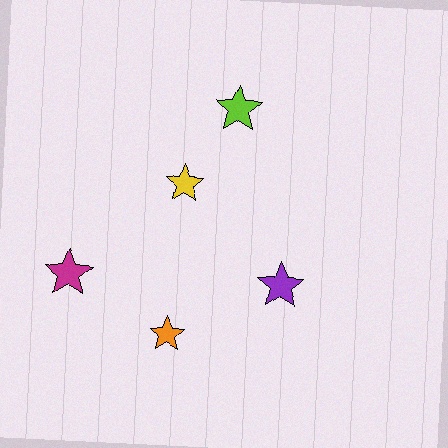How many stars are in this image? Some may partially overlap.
There are 5 stars.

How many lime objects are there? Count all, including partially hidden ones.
There is 1 lime object.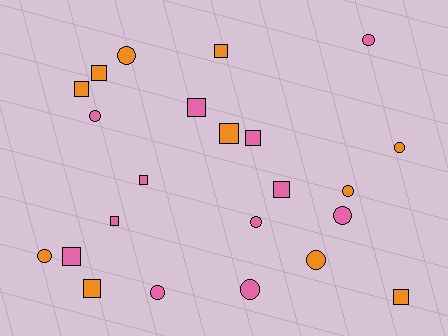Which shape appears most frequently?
Square, with 12 objects.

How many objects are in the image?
There are 23 objects.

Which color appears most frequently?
Pink, with 12 objects.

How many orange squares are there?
There are 6 orange squares.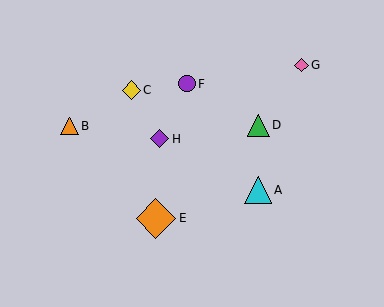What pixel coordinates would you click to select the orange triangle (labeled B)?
Click at (69, 126) to select the orange triangle B.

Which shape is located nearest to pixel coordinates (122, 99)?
The yellow diamond (labeled C) at (131, 90) is nearest to that location.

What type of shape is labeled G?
Shape G is a pink diamond.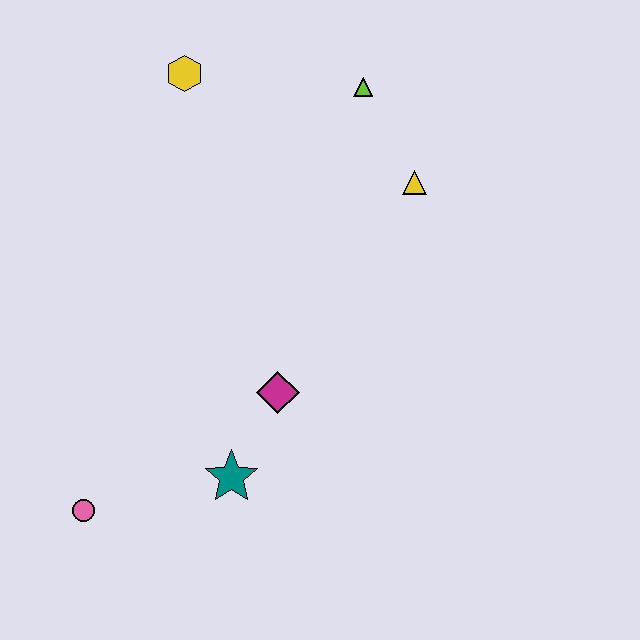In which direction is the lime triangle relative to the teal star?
The lime triangle is above the teal star.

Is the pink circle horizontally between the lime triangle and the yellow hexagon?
No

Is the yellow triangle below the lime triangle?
Yes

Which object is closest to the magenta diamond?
The teal star is closest to the magenta diamond.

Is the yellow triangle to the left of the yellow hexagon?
No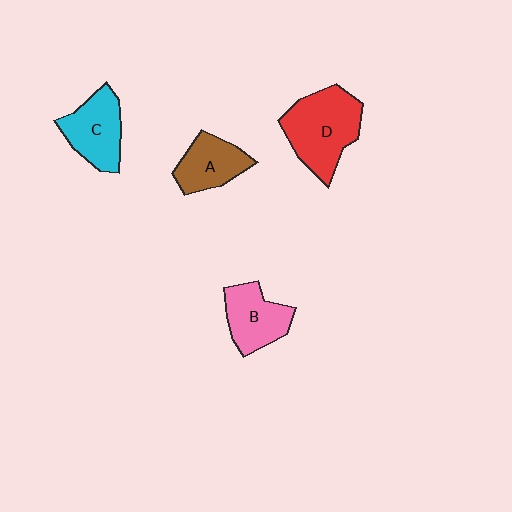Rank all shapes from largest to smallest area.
From largest to smallest: D (red), C (cyan), B (pink), A (brown).